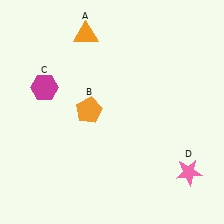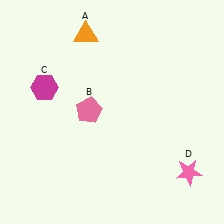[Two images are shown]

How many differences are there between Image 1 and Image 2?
There is 1 difference between the two images.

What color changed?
The pentagon (B) changed from orange in Image 1 to pink in Image 2.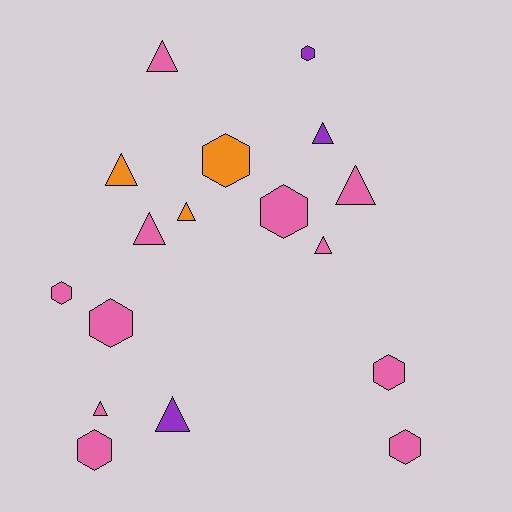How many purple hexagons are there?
There is 1 purple hexagon.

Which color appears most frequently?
Pink, with 11 objects.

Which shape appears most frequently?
Triangle, with 9 objects.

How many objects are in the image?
There are 17 objects.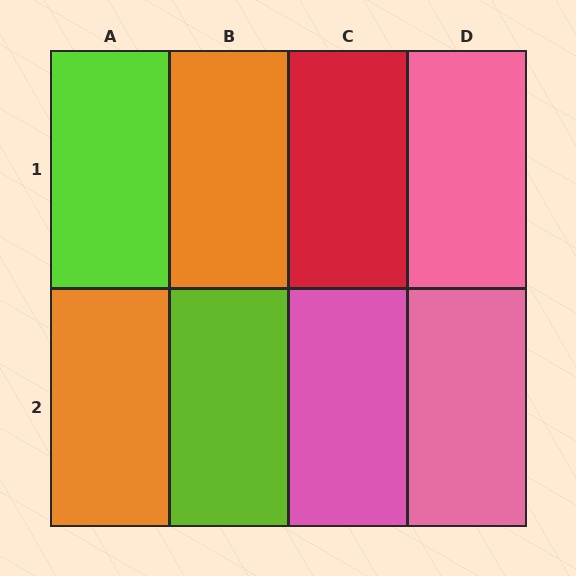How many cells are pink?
3 cells are pink.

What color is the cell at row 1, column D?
Pink.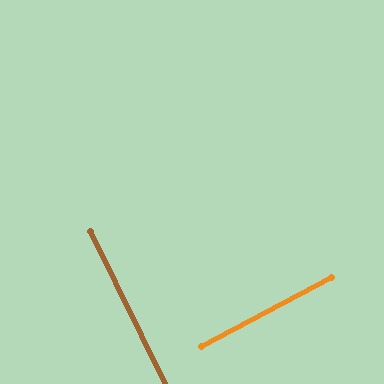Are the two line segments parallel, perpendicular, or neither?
Perpendicular — they meet at approximately 89°.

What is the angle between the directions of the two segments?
Approximately 89 degrees.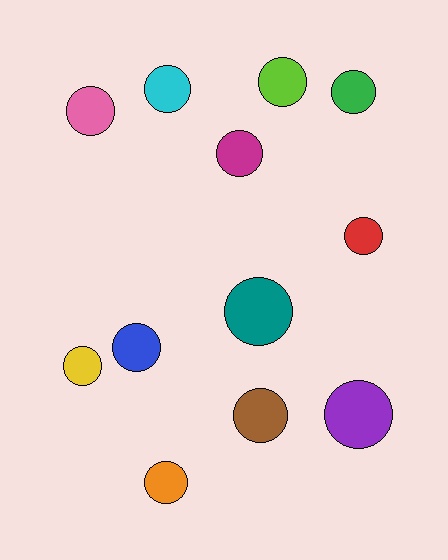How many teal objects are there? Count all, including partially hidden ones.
There is 1 teal object.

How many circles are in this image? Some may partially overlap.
There are 12 circles.